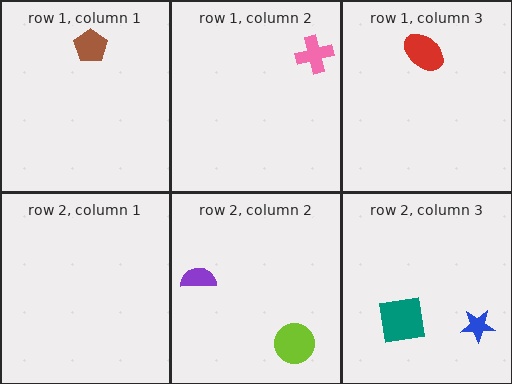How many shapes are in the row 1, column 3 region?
1.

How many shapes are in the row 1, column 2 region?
1.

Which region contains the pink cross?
The row 1, column 2 region.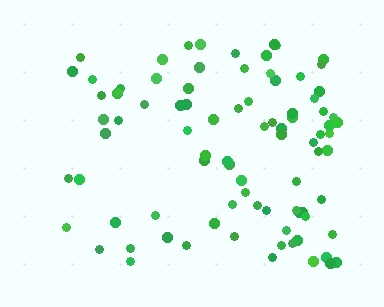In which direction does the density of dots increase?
From left to right, with the right side densest.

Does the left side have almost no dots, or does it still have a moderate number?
Still a moderate number, just noticeably fewer than the right.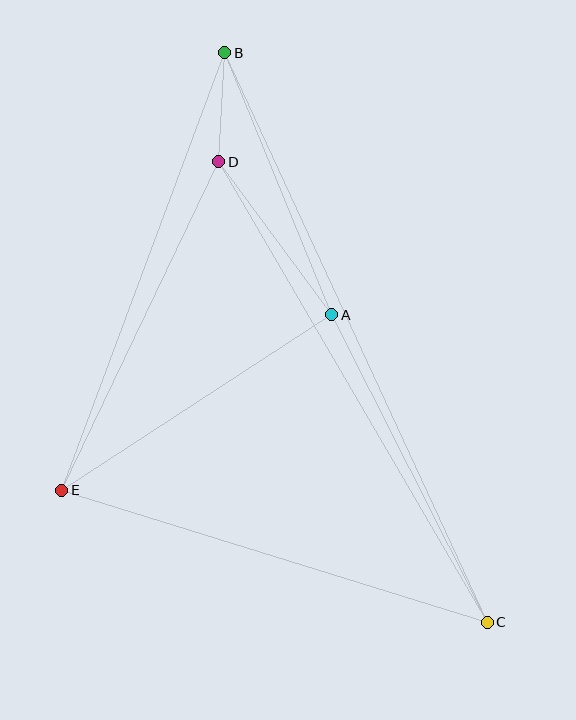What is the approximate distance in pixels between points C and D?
The distance between C and D is approximately 533 pixels.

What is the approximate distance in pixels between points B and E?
The distance between B and E is approximately 467 pixels.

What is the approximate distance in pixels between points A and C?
The distance between A and C is approximately 345 pixels.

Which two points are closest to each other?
Points B and D are closest to each other.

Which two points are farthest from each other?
Points B and C are farthest from each other.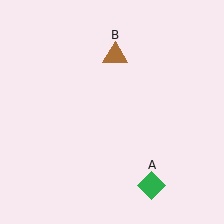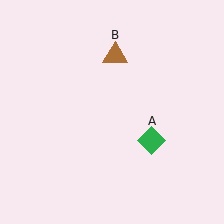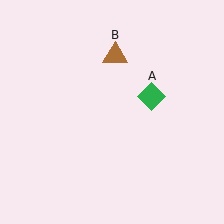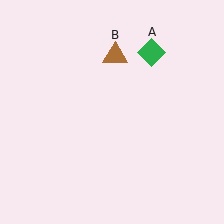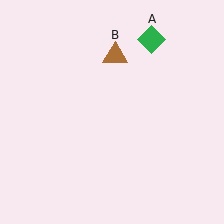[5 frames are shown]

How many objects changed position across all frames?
1 object changed position: green diamond (object A).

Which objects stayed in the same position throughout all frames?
Brown triangle (object B) remained stationary.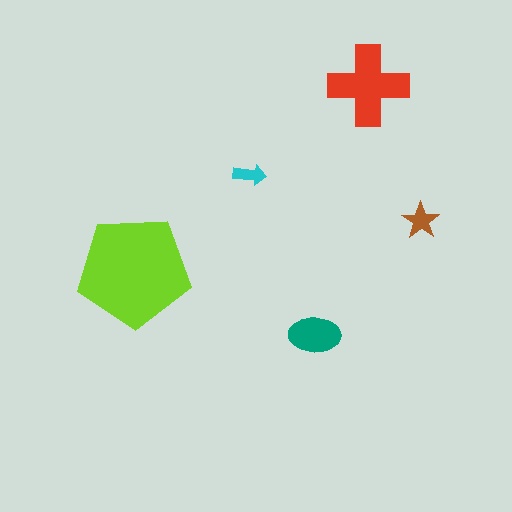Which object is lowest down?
The teal ellipse is bottommost.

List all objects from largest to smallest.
The lime pentagon, the red cross, the teal ellipse, the brown star, the cyan arrow.